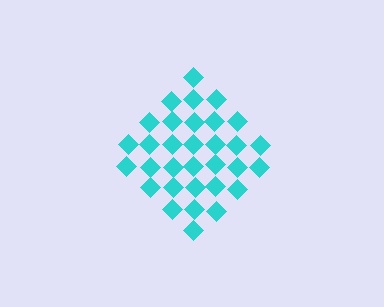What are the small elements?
The small elements are diamonds.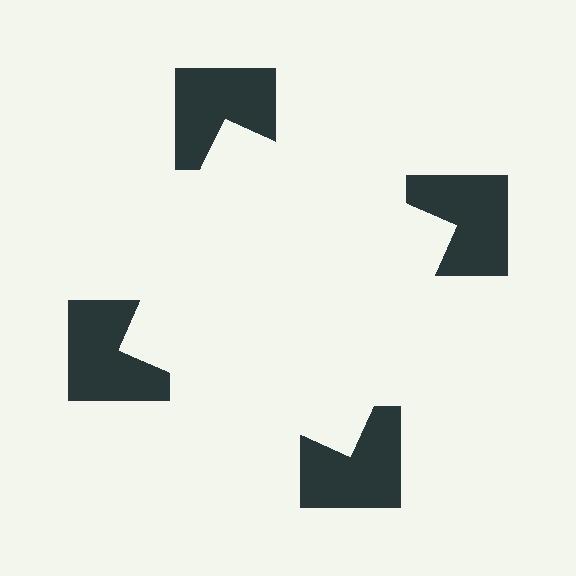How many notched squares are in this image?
There are 4 — one at each vertex of the illusory square.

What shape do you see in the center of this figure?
An illusory square — its edges are inferred from the aligned wedge cuts in the notched squares, not physically drawn.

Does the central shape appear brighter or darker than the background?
It typically appears slightly brighter than the background, even though no actual brightness change is drawn.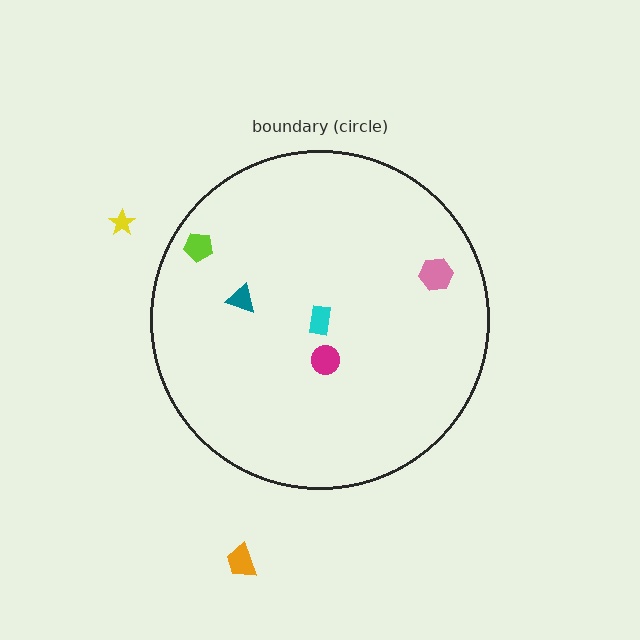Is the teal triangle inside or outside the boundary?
Inside.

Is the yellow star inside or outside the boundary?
Outside.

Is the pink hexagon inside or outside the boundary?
Inside.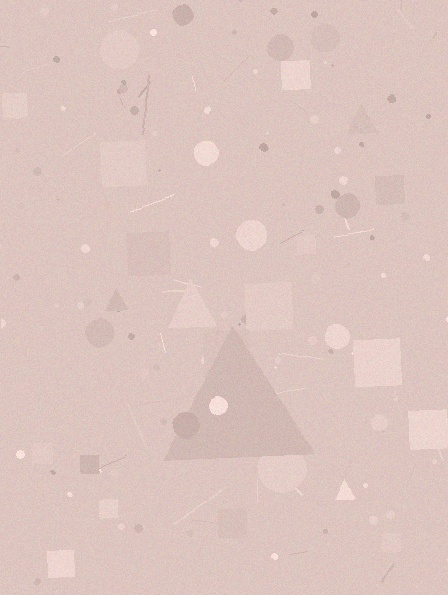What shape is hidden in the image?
A triangle is hidden in the image.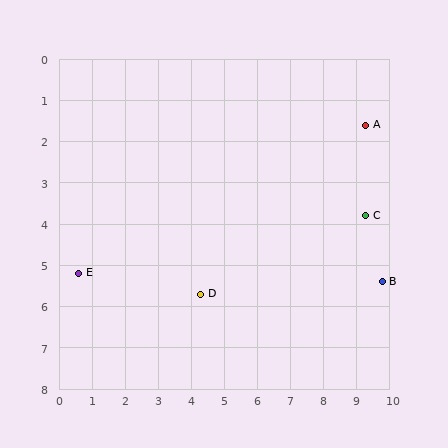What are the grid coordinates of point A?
Point A is at approximately (9.3, 1.6).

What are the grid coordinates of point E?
Point E is at approximately (0.6, 5.2).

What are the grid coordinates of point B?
Point B is at approximately (9.8, 5.4).